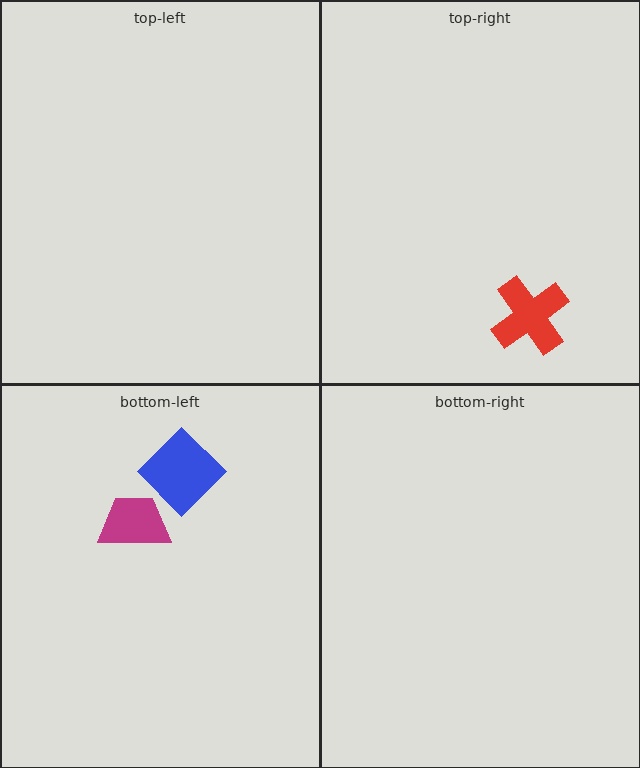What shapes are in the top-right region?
The red cross.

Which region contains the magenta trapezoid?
The bottom-left region.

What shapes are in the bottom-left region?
The magenta trapezoid, the blue diamond.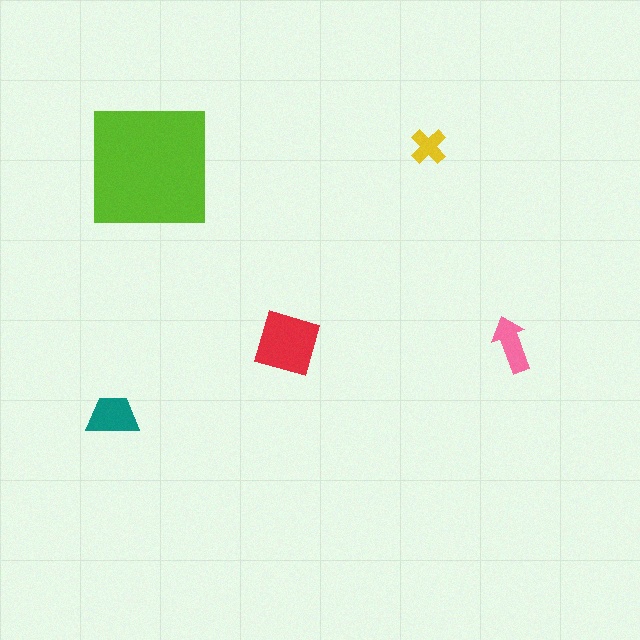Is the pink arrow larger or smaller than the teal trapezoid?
Smaller.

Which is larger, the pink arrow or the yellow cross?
The pink arrow.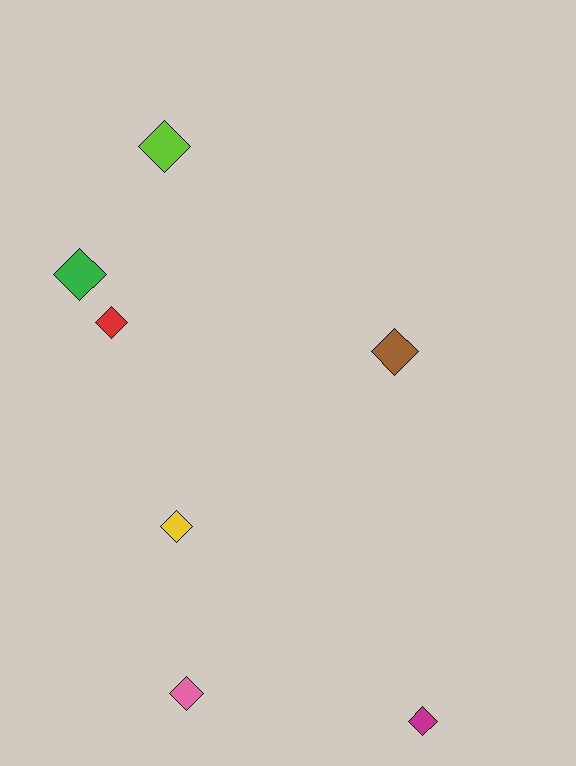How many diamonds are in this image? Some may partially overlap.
There are 7 diamonds.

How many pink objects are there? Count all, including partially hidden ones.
There is 1 pink object.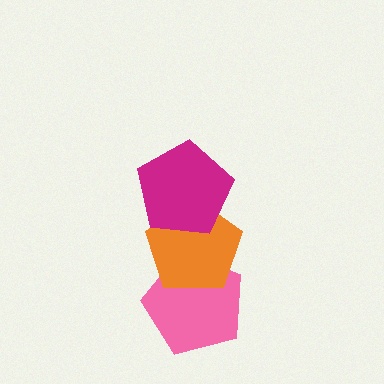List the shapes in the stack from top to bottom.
From top to bottom: the magenta pentagon, the orange pentagon, the pink pentagon.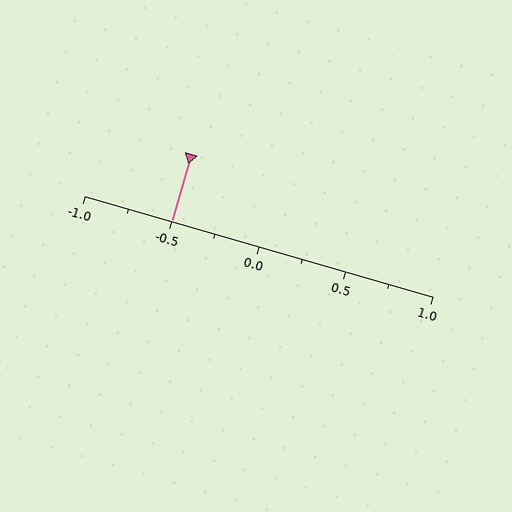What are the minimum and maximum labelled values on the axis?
The axis runs from -1.0 to 1.0.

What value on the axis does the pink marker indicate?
The marker indicates approximately -0.5.